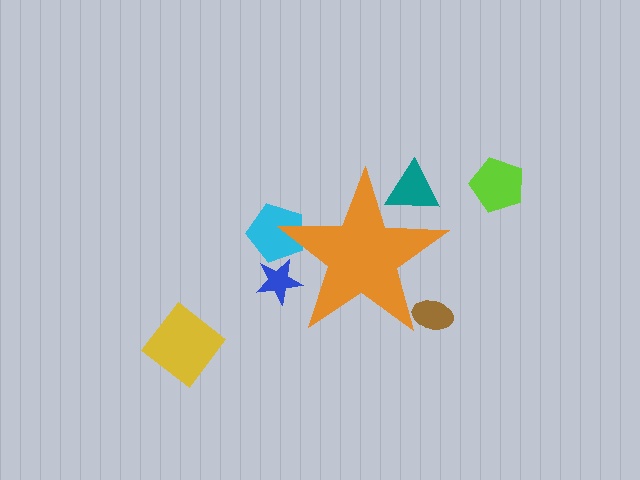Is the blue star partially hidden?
Yes, the blue star is partially hidden behind the orange star.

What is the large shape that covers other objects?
An orange star.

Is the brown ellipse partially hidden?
Yes, the brown ellipse is partially hidden behind the orange star.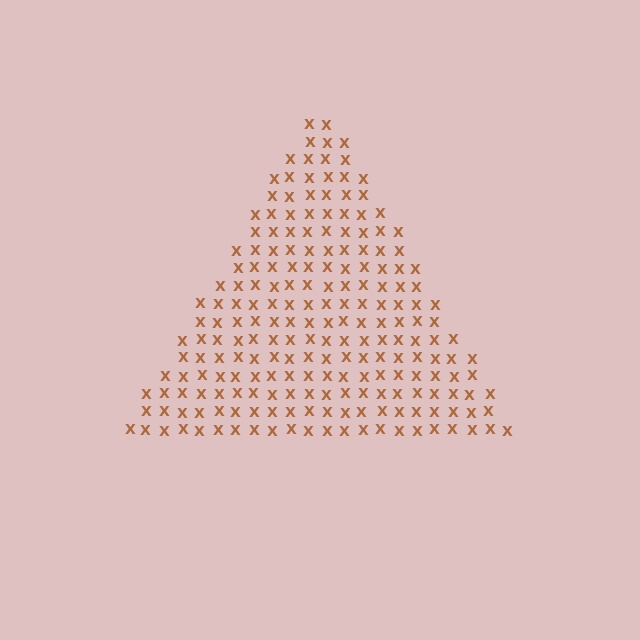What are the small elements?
The small elements are letter X's.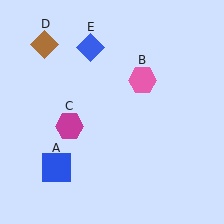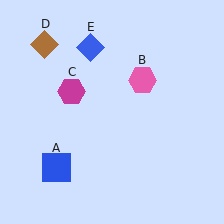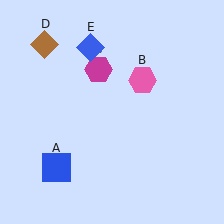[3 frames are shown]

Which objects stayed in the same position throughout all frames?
Blue square (object A) and pink hexagon (object B) and brown diamond (object D) and blue diamond (object E) remained stationary.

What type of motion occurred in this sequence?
The magenta hexagon (object C) rotated clockwise around the center of the scene.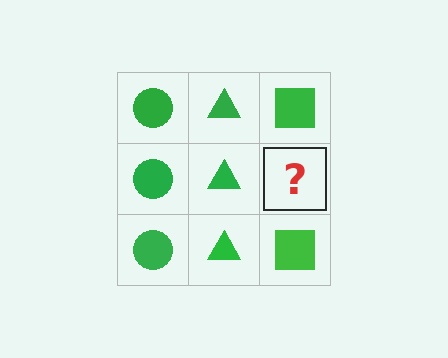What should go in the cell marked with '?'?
The missing cell should contain a green square.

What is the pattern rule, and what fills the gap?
The rule is that each column has a consistent shape. The gap should be filled with a green square.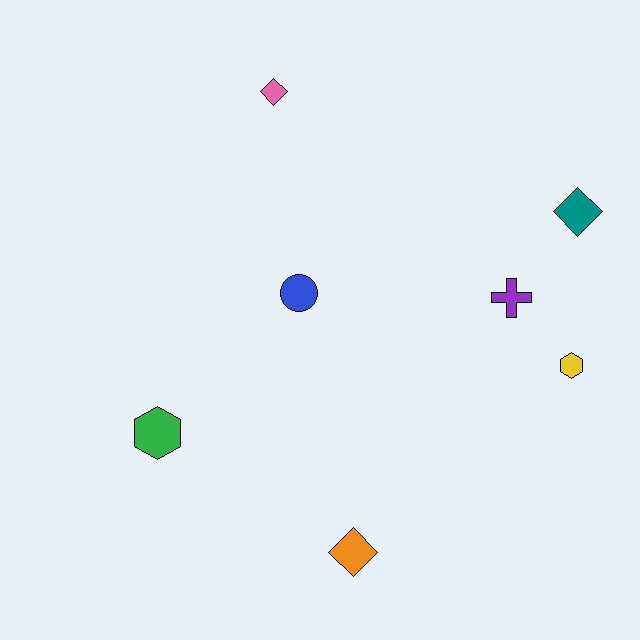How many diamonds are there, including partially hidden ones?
There are 3 diamonds.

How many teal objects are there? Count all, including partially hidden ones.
There is 1 teal object.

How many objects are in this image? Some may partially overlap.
There are 7 objects.